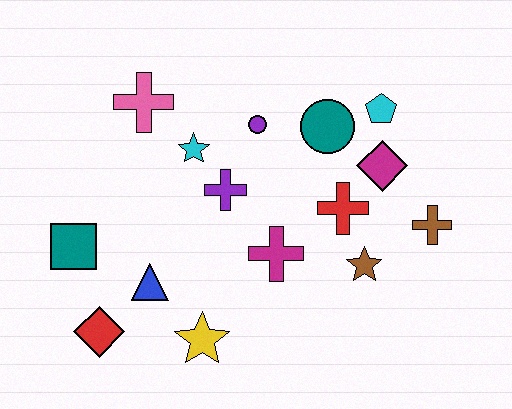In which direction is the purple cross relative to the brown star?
The purple cross is to the left of the brown star.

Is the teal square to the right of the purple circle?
No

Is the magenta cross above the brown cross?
No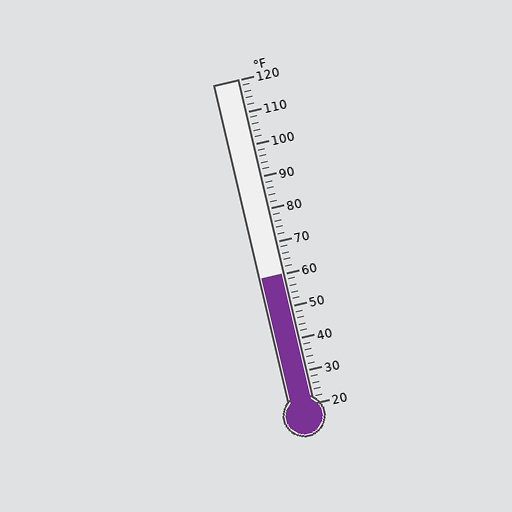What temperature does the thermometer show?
The thermometer shows approximately 60°F.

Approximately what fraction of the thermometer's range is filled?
The thermometer is filled to approximately 40% of its range.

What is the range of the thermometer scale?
The thermometer scale ranges from 20°F to 120°F.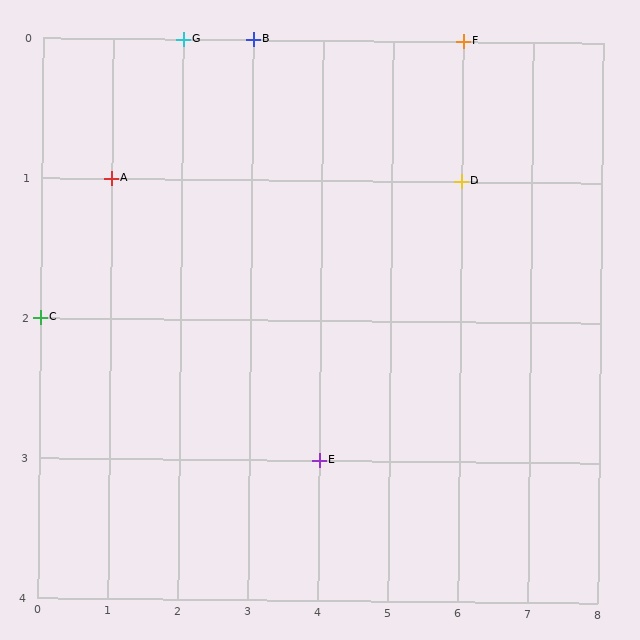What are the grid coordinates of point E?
Point E is at grid coordinates (4, 3).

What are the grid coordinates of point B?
Point B is at grid coordinates (3, 0).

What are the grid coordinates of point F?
Point F is at grid coordinates (6, 0).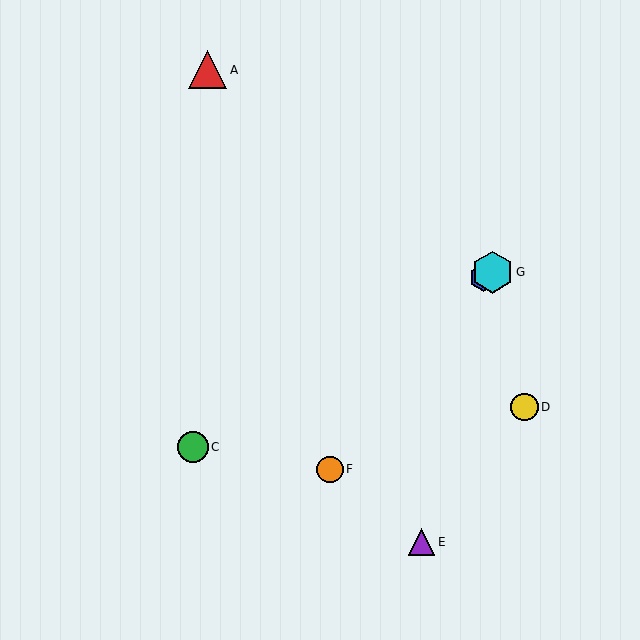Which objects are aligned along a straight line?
Objects B, C, G are aligned along a straight line.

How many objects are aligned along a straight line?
3 objects (B, C, G) are aligned along a straight line.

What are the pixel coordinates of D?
Object D is at (525, 407).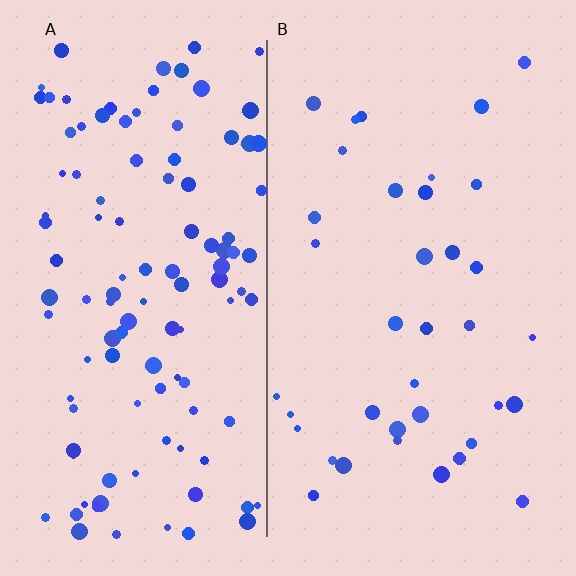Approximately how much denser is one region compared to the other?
Approximately 3.1× — region A over region B.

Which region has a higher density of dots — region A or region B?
A (the left).